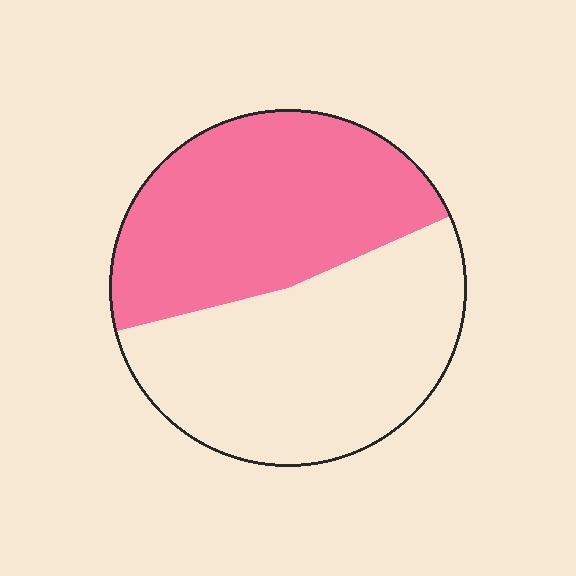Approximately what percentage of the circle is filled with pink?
Approximately 45%.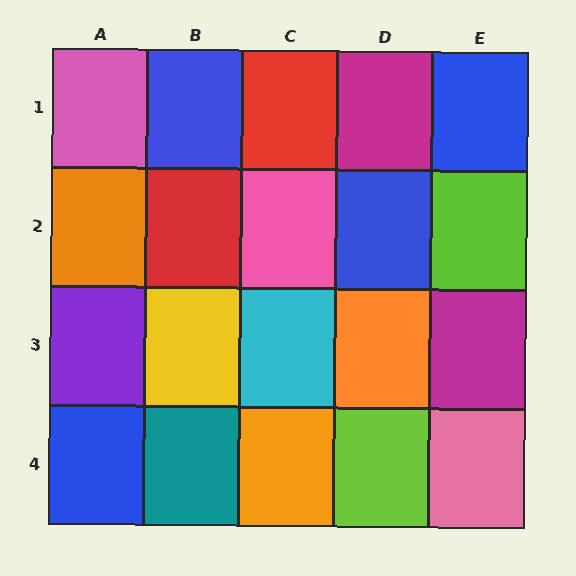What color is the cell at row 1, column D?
Magenta.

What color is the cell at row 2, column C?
Pink.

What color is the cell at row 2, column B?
Red.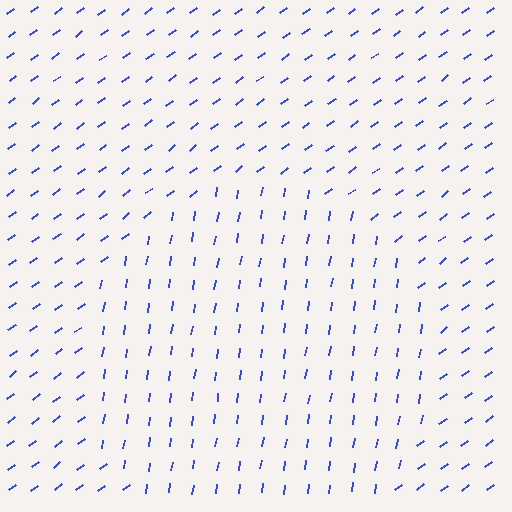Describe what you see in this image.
The image is filled with small blue line segments. A circle region in the image has lines oriented differently from the surrounding lines, creating a visible texture boundary.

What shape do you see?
I see a circle.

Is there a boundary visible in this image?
Yes, there is a texture boundary formed by a change in line orientation.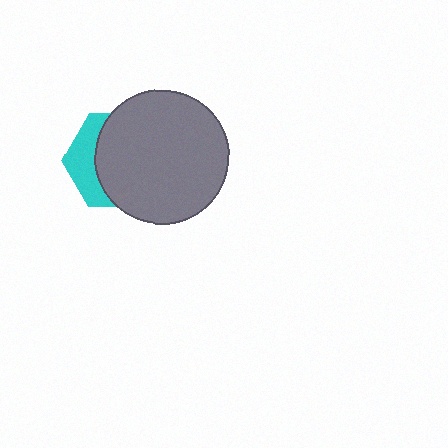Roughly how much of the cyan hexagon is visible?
A small part of it is visible (roughly 31%).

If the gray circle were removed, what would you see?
You would see the complete cyan hexagon.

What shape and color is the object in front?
The object in front is a gray circle.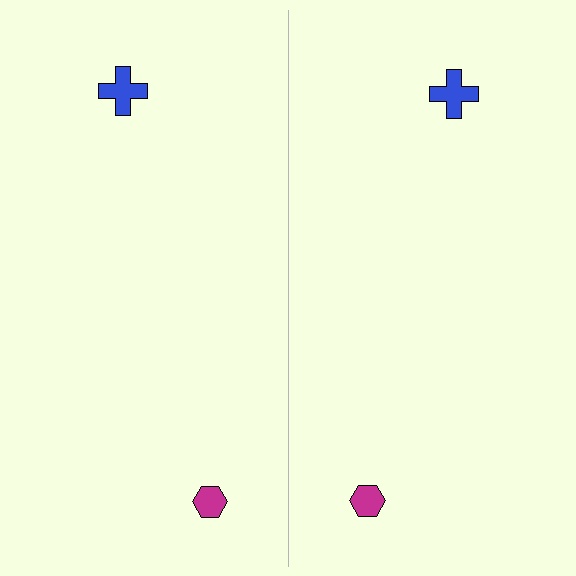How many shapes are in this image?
There are 4 shapes in this image.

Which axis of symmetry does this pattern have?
The pattern has a vertical axis of symmetry running through the center of the image.